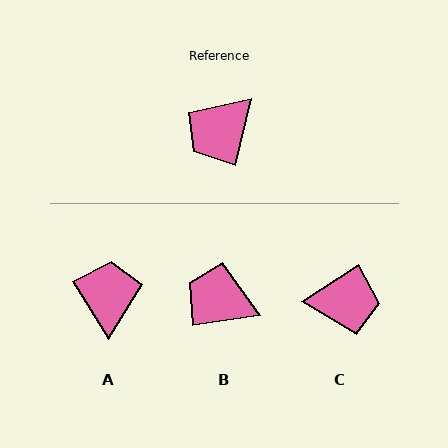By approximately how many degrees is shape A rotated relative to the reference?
Approximately 134 degrees clockwise.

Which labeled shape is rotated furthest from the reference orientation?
C, about 137 degrees away.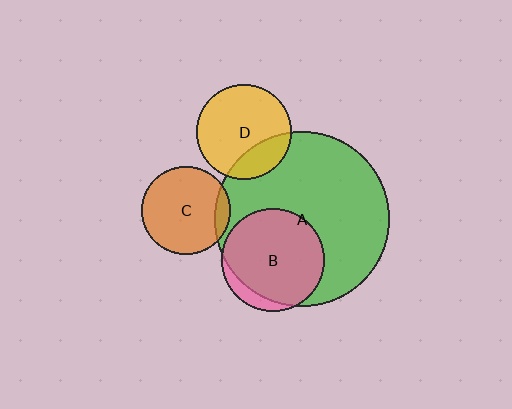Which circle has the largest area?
Circle A (green).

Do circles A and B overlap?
Yes.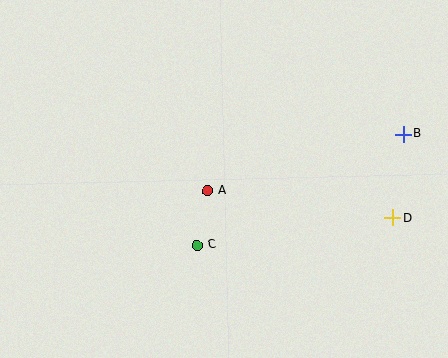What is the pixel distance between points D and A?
The distance between D and A is 187 pixels.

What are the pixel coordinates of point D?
Point D is at (393, 218).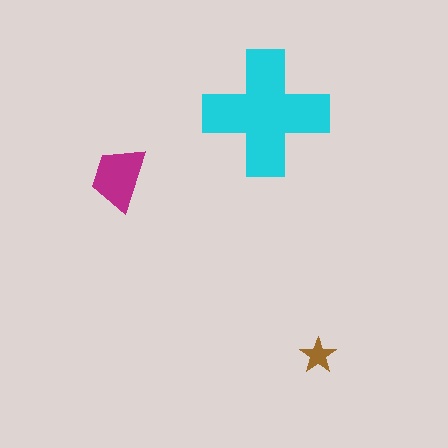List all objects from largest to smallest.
The cyan cross, the magenta trapezoid, the brown star.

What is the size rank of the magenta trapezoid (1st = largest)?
2nd.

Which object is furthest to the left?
The magenta trapezoid is leftmost.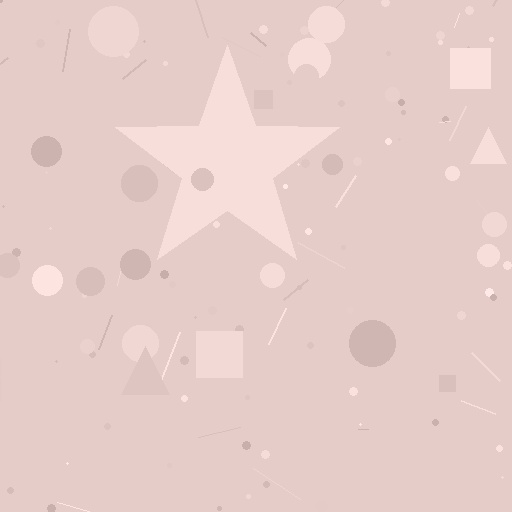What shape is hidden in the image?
A star is hidden in the image.